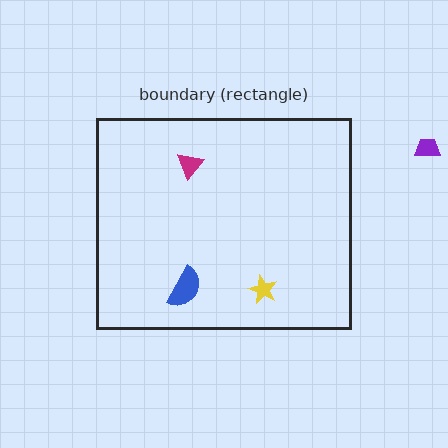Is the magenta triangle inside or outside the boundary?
Inside.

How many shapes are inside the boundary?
3 inside, 1 outside.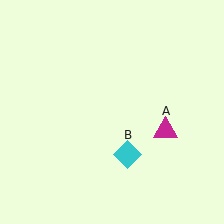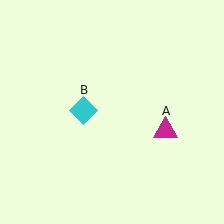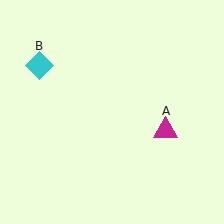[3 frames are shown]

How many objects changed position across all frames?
1 object changed position: cyan diamond (object B).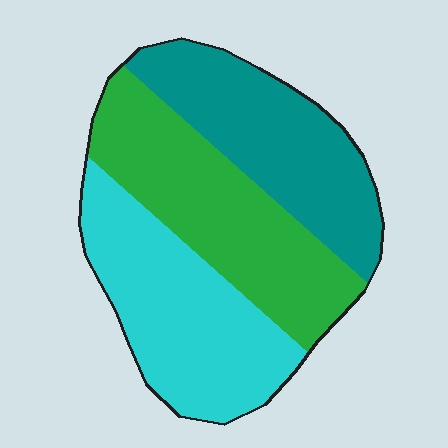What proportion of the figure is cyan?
Cyan takes up between a quarter and a half of the figure.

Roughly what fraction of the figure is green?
Green takes up between a quarter and a half of the figure.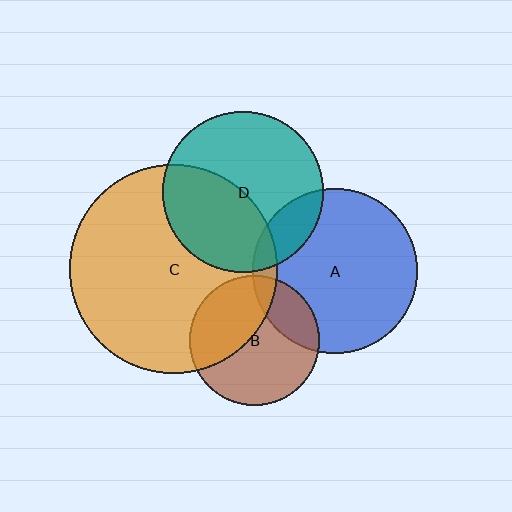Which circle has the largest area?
Circle C (orange).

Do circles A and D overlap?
Yes.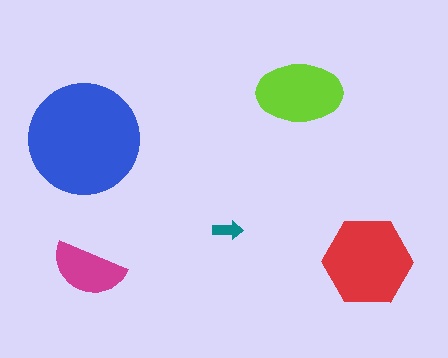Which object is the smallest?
The teal arrow.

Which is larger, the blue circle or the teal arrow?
The blue circle.